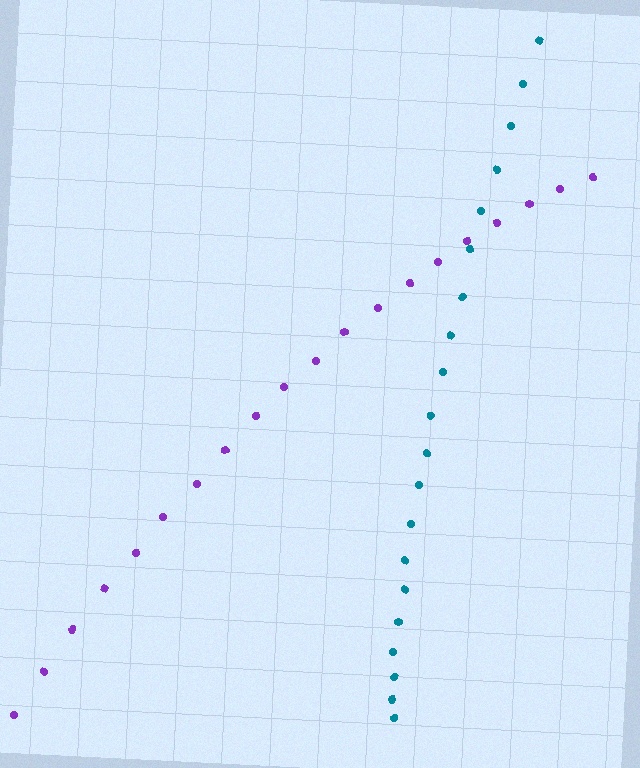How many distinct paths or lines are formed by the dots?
There are 2 distinct paths.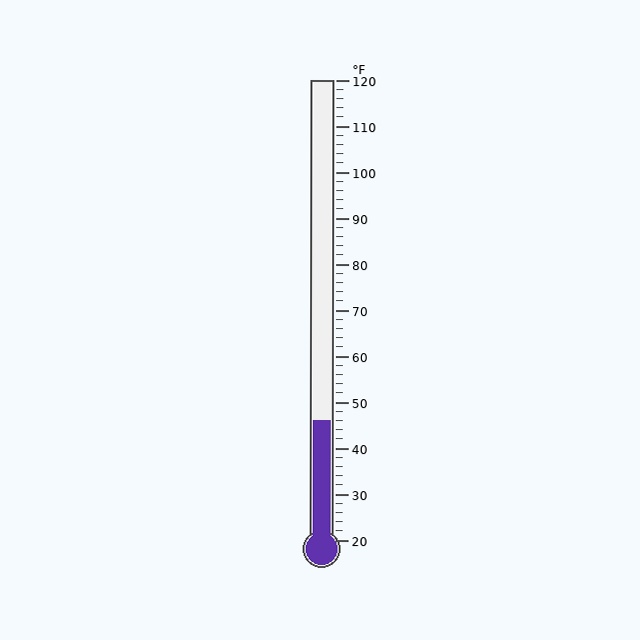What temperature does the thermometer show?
The thermometer shows approximately 46°F.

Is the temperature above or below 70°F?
The temperature is below 70°F.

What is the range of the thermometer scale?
The thermometer scale ranges from 20°F to 120°F.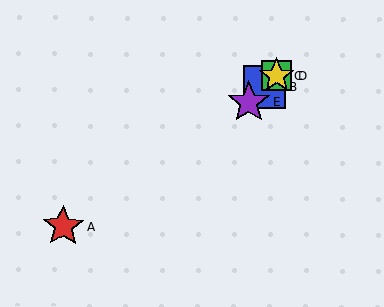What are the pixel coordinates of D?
Object D is at (277, 76).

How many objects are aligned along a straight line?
4 objects (B, C, D, E) are aligned along a straight line.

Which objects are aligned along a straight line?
Objects B, C, D, E are aligned along a straight line.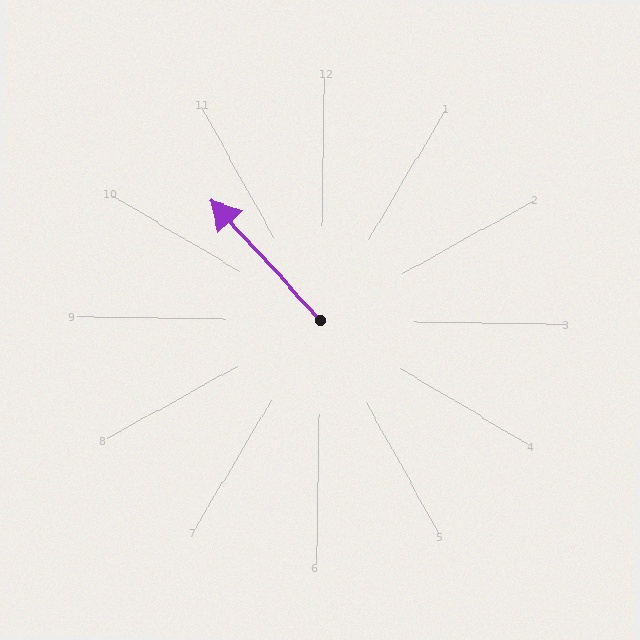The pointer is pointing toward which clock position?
Roughly 11 o'clock.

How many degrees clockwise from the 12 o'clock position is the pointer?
Approximately 317 degrees.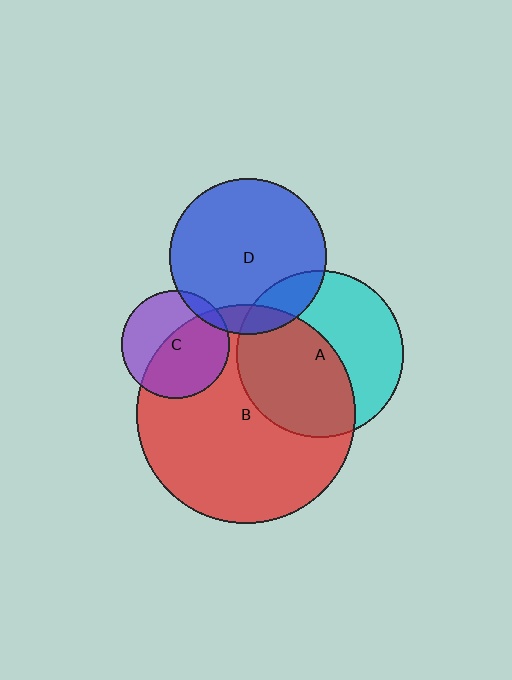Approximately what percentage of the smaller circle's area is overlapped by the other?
Approximately 15%.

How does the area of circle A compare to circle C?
Approximately 2.4 times.